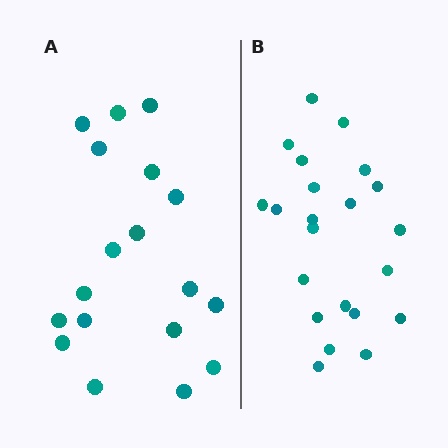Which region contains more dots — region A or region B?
Region B (the right region) has more dots.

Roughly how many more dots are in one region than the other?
Region B has about 4 more dots than region A.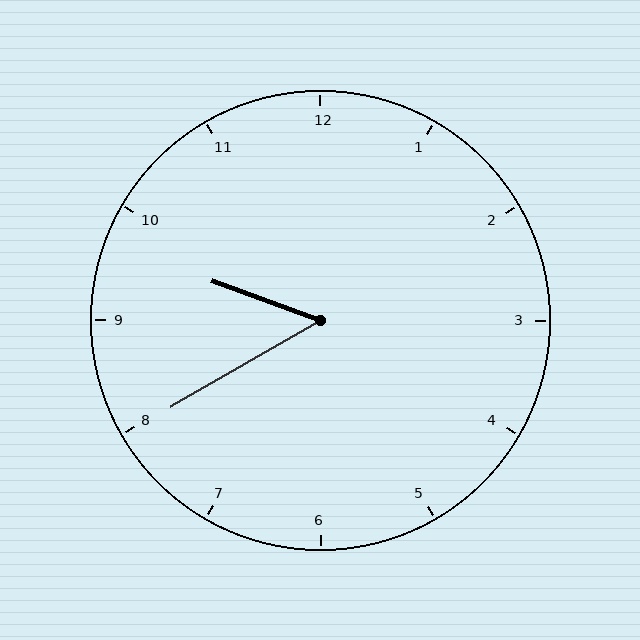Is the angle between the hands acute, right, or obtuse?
It is acute.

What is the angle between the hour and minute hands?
Approximately 50 degrees.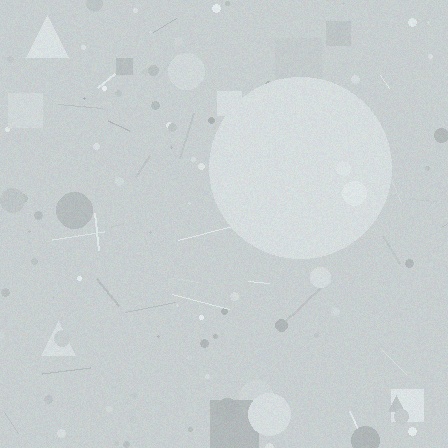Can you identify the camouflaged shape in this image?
The camouflaged shape is a circle.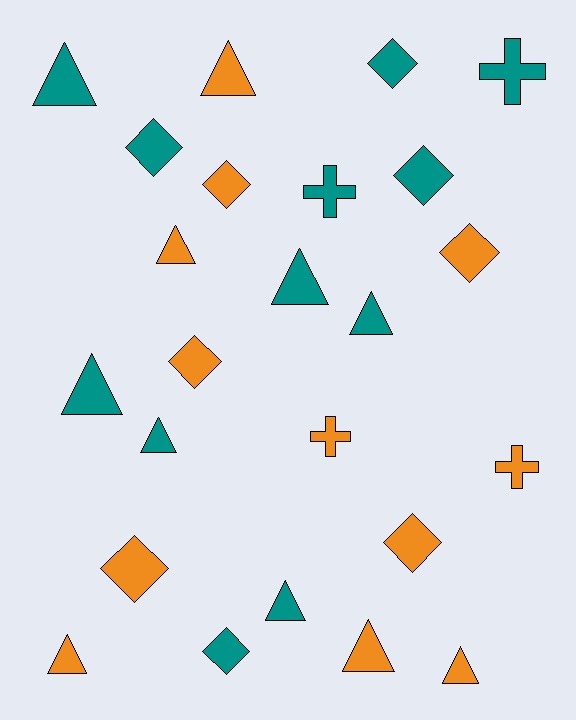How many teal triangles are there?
There are 6 teal triangles.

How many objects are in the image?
There are 24 objects.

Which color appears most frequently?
Teal, with 12 objects.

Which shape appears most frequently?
Triangle, with 11 objects.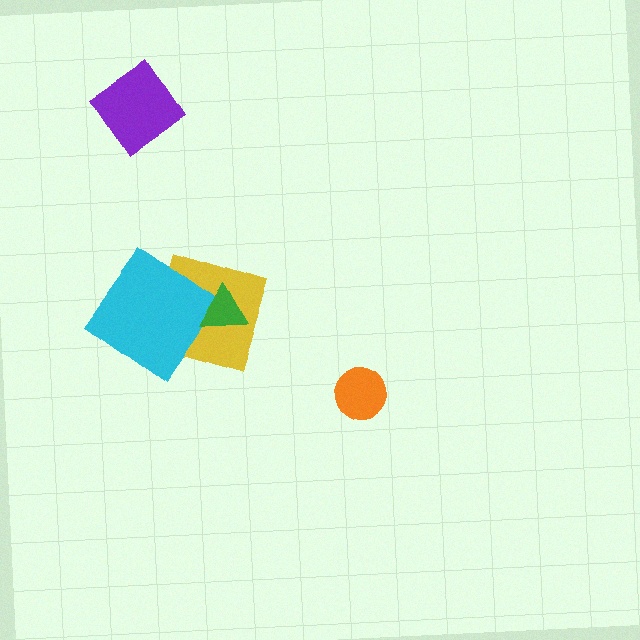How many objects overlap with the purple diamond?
0 objects overlap with the purple diamond.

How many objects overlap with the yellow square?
2 objects overlap with the yellow square.